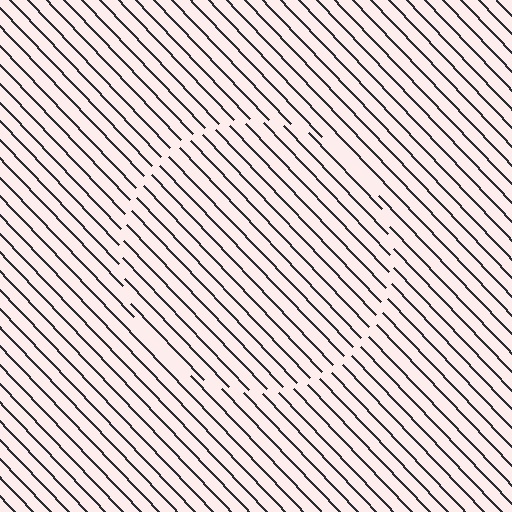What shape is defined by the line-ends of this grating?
An illusory circle. The interior of the shape contains the same grating, shifted by half a period — the contour is defined by the phase discontinuity where line-ends from the inner and outer gratings abut.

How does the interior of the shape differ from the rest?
The interior of the shape contains the same grating, shifted by half a period — the contour is defined by the phase discontinuity where line-ends from the inner and outer gratings abut.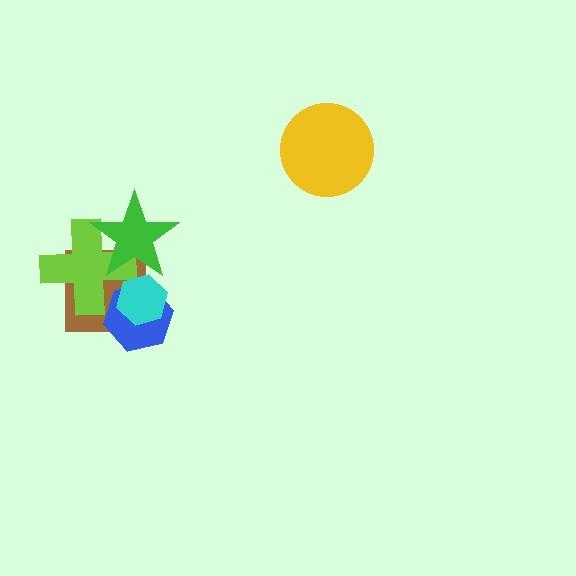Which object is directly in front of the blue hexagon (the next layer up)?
The lime cross is directly in front of the blue hexagon.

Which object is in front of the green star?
The cyan hexagon is in front of the green star.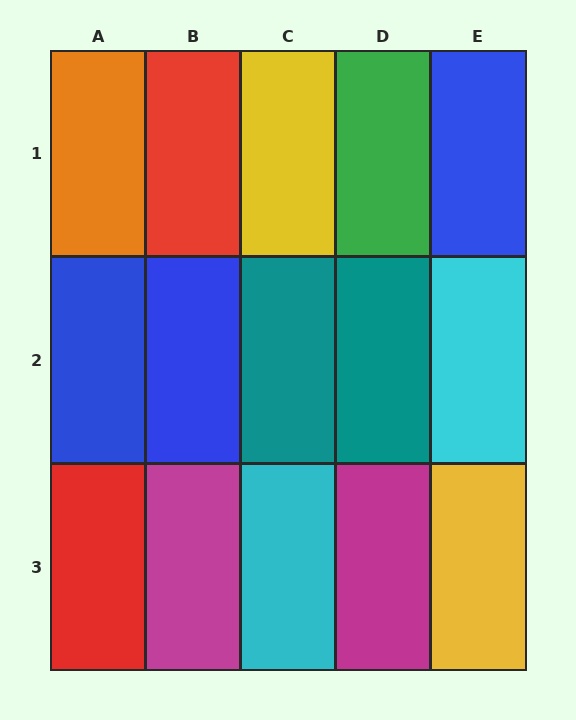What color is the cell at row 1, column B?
Red.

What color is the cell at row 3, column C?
Cyan.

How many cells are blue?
3 cells are blue.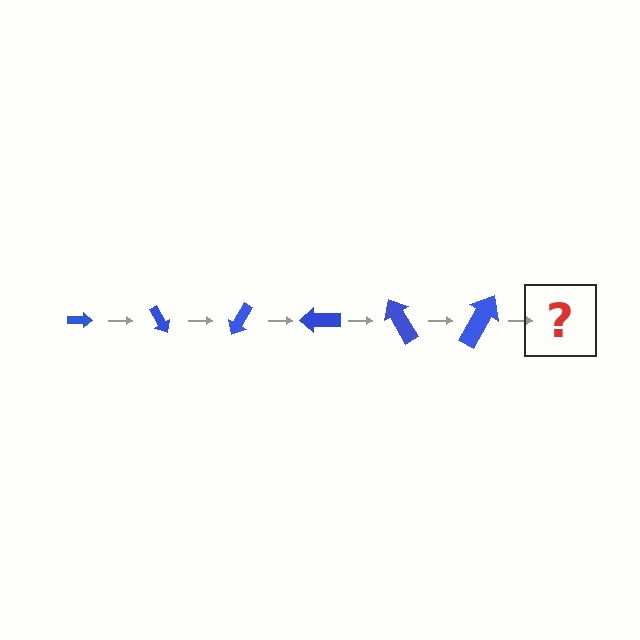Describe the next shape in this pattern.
It should be an arrow, larger than the previous one and rotated 360 degrees from the start.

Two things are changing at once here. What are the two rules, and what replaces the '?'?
The two rules are that the arrow grows larger each step and it rotates 60 degrees each step. The '?' should be an arrow, larger than the previous one and rotated 360 degrees from the start.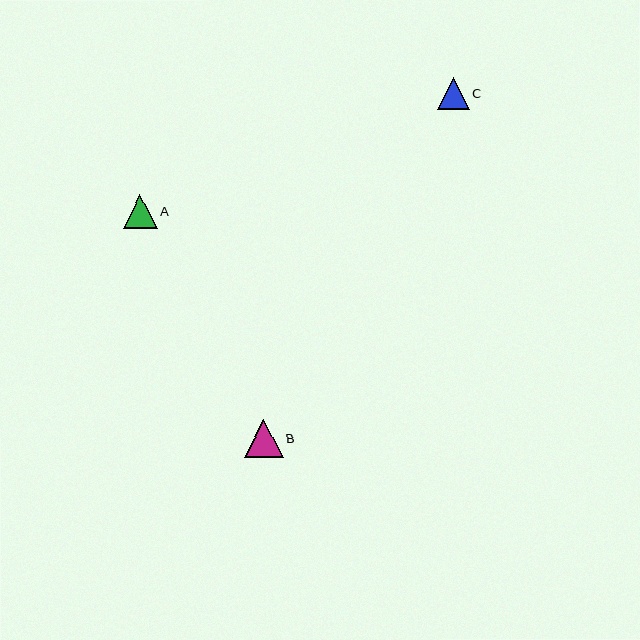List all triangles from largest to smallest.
From largest to smallest: B, A, C.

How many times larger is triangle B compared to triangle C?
Triangle B is approximately 1.2 times the size of triangle C.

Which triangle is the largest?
Triangle B is the largest with a size of approximately 38 pixels.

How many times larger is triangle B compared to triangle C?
Triangle B is approximately 1.2 times the size of triangle C.